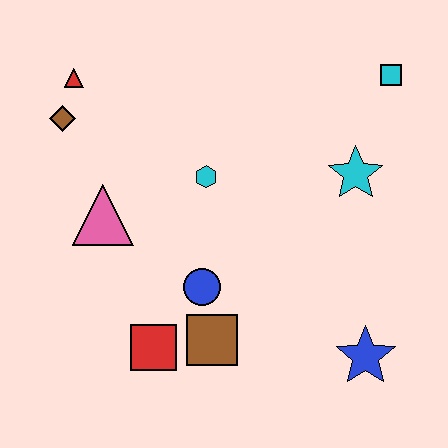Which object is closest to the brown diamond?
The red triangle is closest to the brown diamond.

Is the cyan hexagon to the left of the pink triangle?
No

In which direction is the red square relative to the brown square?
The red square is to the left of the brown square.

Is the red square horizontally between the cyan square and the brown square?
No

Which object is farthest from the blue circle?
The cyan square is farthest from the blue circle.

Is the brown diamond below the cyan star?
No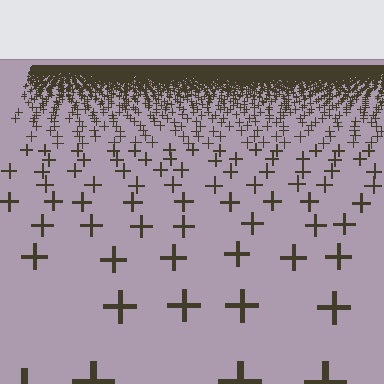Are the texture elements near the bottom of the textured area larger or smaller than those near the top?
Larger. Near the bottom, elements are closer to the viewer and appear at a bigger on-screen size.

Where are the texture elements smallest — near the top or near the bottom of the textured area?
Near the top.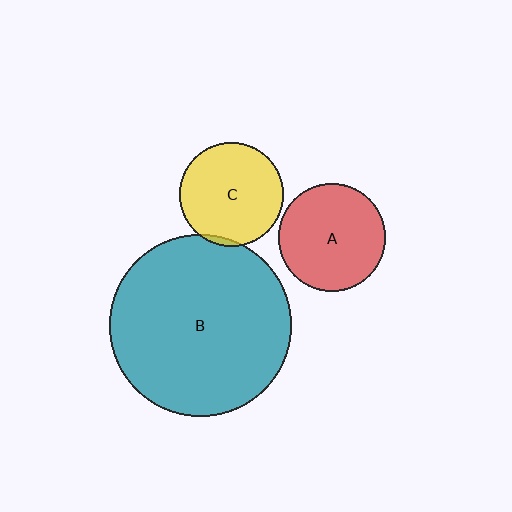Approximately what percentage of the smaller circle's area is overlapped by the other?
Approximately 5%.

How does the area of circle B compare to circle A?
Approximately 2.9 times.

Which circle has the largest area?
Circle B (teal).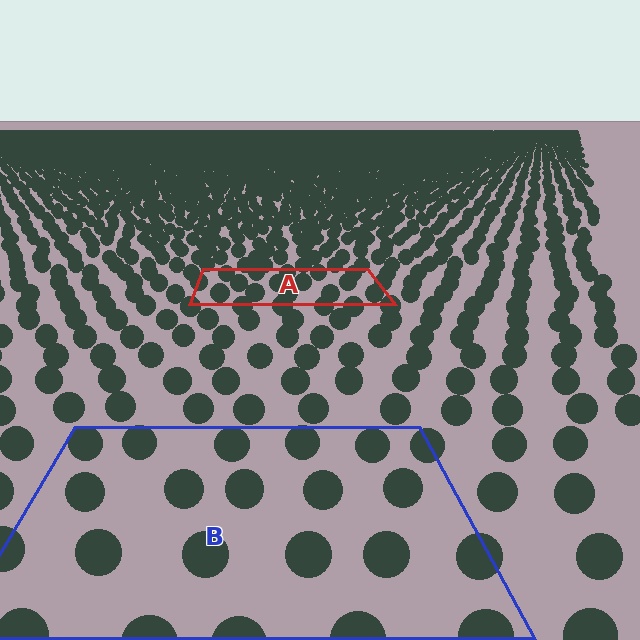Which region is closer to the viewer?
Region B is closer. The texture elements there are larger and more spread out.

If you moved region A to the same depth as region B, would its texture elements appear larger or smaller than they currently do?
They would appear larger. At a closer depth, the same texture elements are projected at a bigger on-screen size.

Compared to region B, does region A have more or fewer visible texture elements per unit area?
Region A has more texture elements per unit area — they are packed more densely because it is farther away.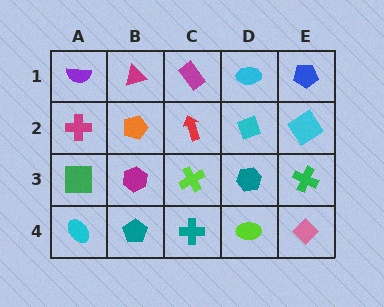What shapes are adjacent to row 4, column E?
A green cross (row 3, column E), a lime ellipse (row 4, column D).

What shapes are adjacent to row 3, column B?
An orange pentagon (row 2, column B), a teal pentagon (row 4, column B), a green square (row 3, column A), a lime cross (row 3, column C).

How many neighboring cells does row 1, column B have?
3.